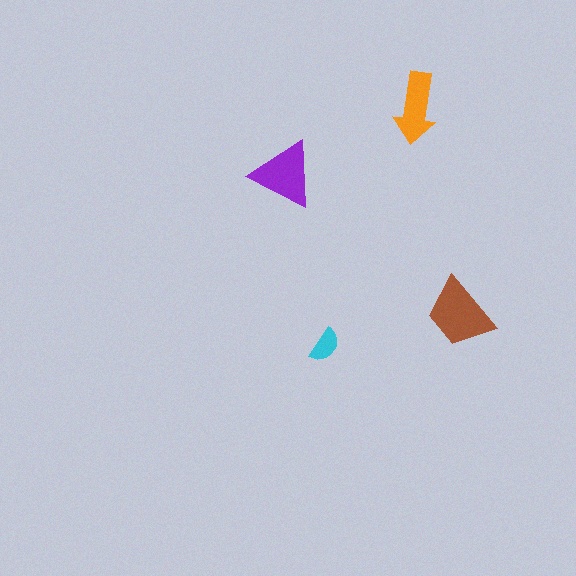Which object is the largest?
The brown trapezoid.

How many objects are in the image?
There are 4 objects in the image.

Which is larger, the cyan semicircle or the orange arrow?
The orange arrow.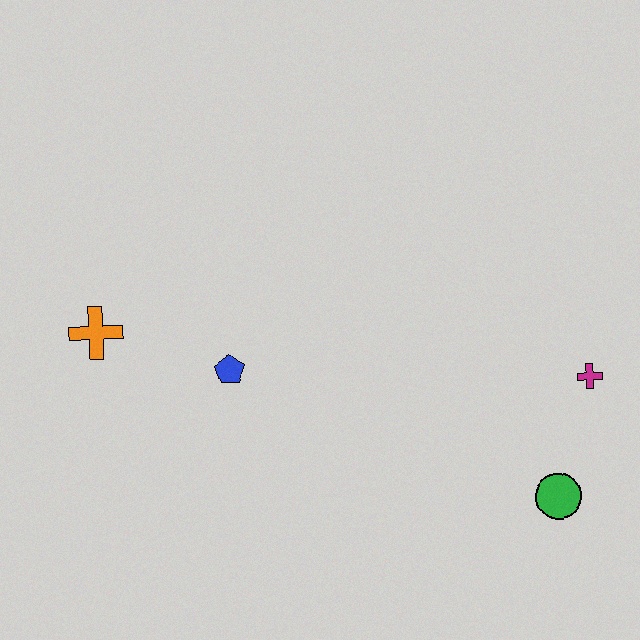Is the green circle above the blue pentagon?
No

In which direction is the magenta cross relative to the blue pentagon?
The magenta cross is to the right of the blue pentagon.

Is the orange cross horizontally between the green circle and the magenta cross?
No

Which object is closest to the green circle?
The magenta cross is closest to the green circle.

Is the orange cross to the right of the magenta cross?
No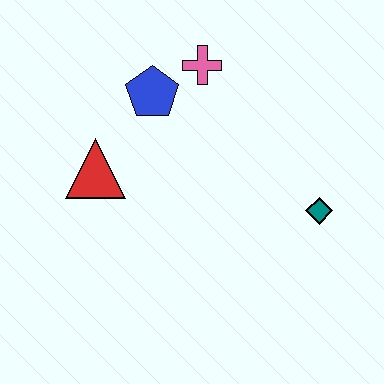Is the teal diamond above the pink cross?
No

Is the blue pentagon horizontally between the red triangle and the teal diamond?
Yes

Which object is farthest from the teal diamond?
The red triangle is farthest from the teal diamond.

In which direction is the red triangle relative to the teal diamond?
The red triangle is to the left of the teal diamond.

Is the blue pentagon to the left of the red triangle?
No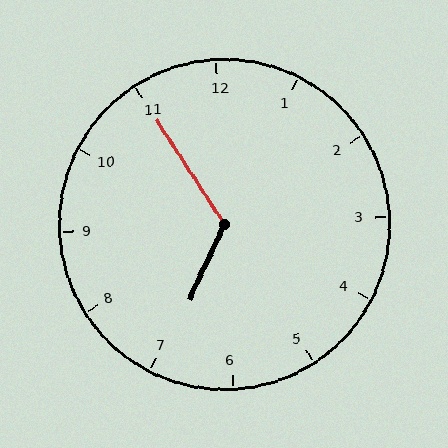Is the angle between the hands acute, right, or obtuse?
It is obtuse.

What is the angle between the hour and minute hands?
Approximately 122 degrees.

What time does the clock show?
6:55.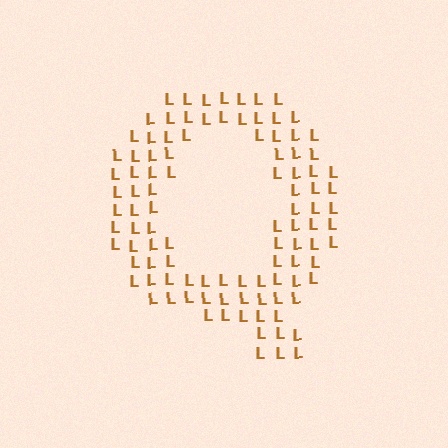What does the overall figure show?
The overall figure shows the letter Q.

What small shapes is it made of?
It is made of small letter L's.